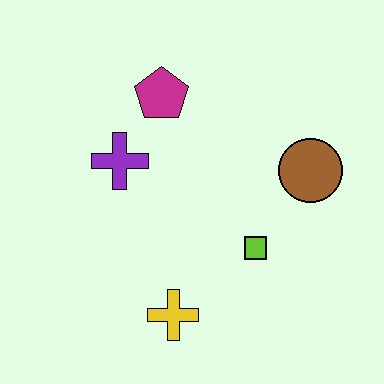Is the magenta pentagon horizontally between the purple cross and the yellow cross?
Yes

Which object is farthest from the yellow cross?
The magenta pentagon is farthest from the yellow cross.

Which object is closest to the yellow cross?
The lime square is closest to the yellow cross.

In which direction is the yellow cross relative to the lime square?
The yellow cross is to the left of the lime square.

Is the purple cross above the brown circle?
Yes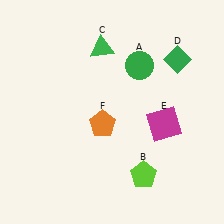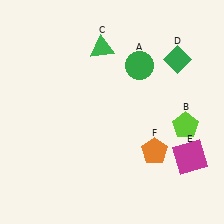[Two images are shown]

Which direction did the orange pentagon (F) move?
The orange pentagon (F) moved right.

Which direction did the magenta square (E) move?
The magenta square (E) moved down.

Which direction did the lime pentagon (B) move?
The lime pentagon (B) moved up.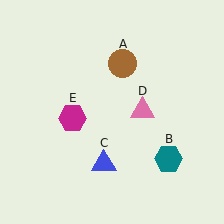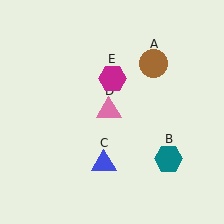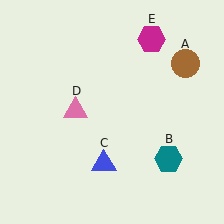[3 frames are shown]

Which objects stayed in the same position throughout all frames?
Teal hexagon (object B) and blue triangle (object C) remained stationary.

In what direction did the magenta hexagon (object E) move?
The magenta hexagon (object E) moved up and to the right.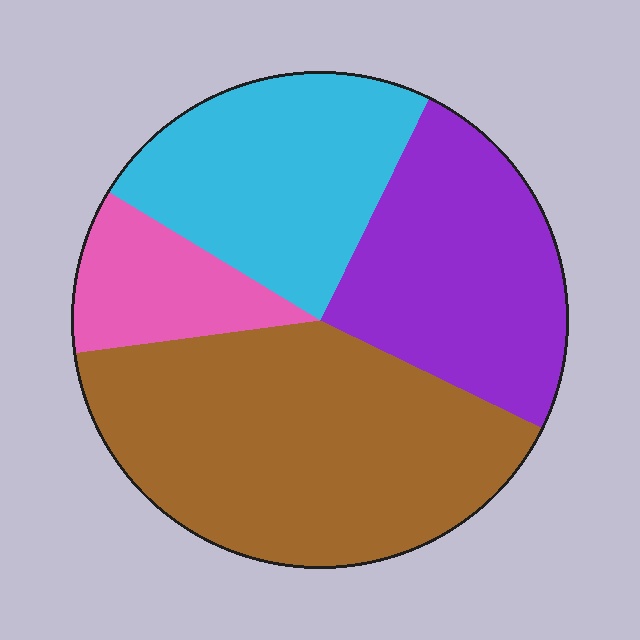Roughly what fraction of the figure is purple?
Purple covers 25% of the figure.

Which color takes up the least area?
Pink, at roughly 10%.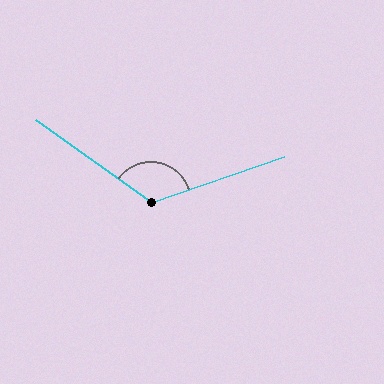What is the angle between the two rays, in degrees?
Approximately 126 degrees.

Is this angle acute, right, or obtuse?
It is obtuse.